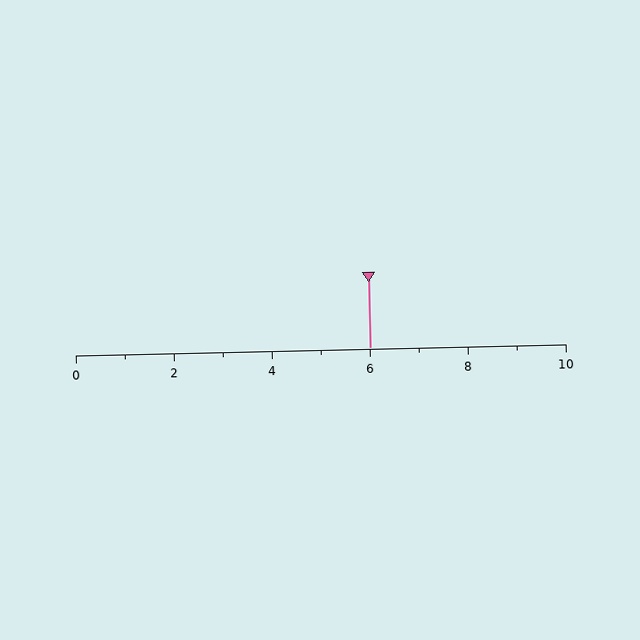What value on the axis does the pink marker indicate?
The marker indicates approximately 6.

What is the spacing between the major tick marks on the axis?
The major ticks are spaced 2 apart.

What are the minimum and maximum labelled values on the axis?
The axis runs from 0 to 10.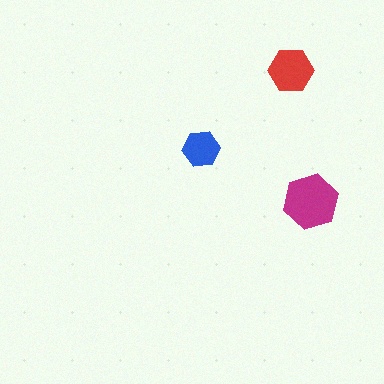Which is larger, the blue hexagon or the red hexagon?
The red one.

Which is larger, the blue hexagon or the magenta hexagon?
The magenta one.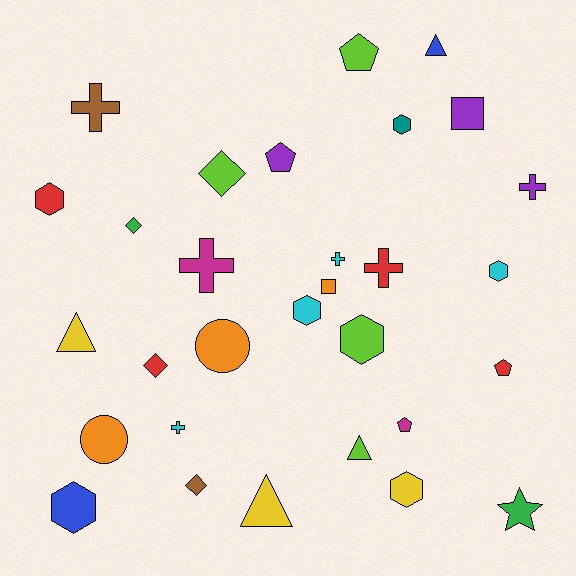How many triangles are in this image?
There are 4 triangles.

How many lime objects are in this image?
There are 4 lime objects.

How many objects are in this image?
There are 30 objects.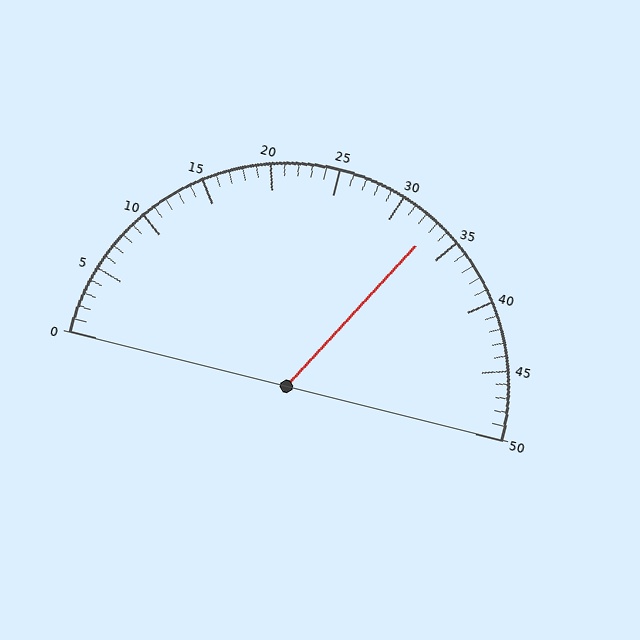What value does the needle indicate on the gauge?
The needle indicates approximately 33.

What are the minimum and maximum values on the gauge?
The gauge ranges from 0 to 50.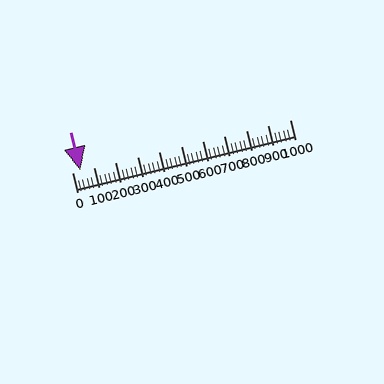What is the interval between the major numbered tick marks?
The major tick marks are spaced 100 units apart.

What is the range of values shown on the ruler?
The ruler shows values from 0 to 1000.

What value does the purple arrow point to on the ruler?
The purple arrow points to approximately 40.